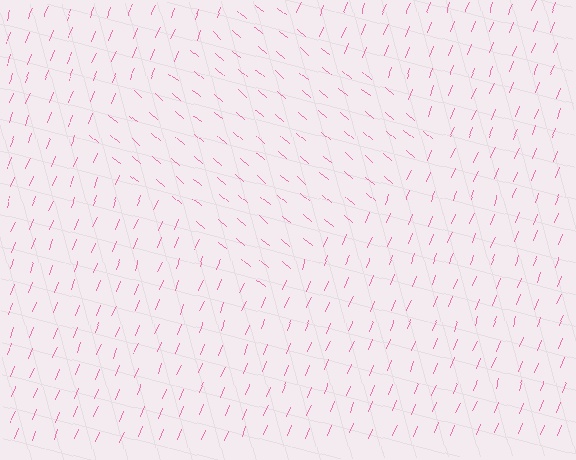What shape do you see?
I see a diamond.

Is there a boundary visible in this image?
Yes, there is a texture boundary formed by a change in line orientation.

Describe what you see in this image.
The image is filled with small pink line segments. A diamond region in the image has lines oriented differently from the surrounding lines, creating a visible texture boundary.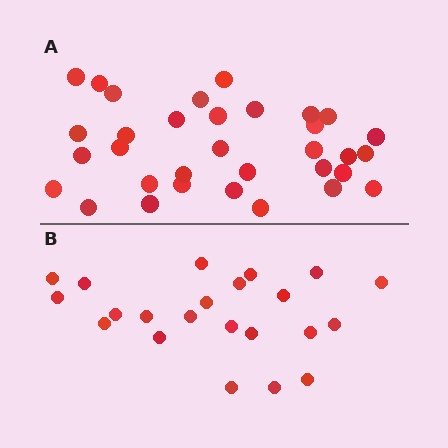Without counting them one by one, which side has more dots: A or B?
Region A (the top region) has more dots.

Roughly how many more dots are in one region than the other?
Region A has roughly 12 or so more dots than region B.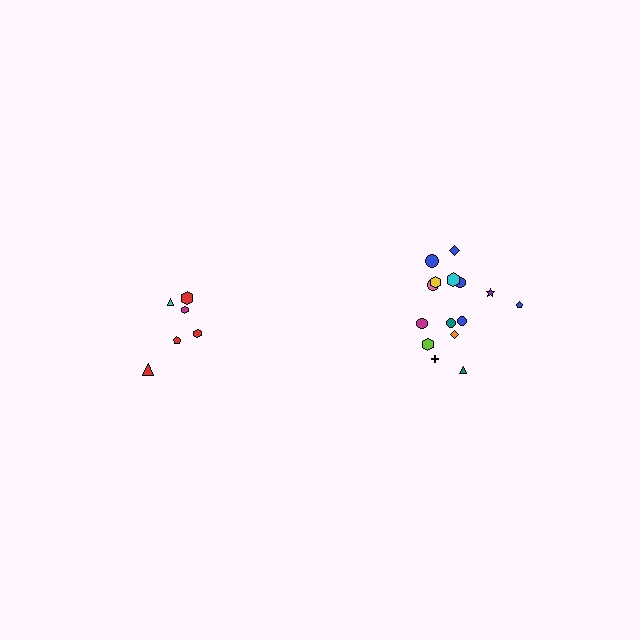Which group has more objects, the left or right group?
The right group.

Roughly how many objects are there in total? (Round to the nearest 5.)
Roughly 20 objects in total.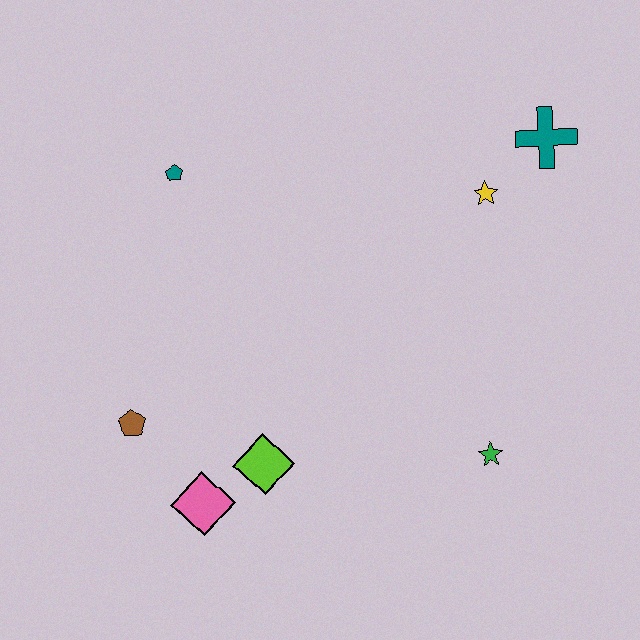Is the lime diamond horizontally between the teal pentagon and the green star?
Yes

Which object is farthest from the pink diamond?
The teal cross is farthest from the pink diamond.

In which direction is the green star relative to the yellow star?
The green star is below the yellow star.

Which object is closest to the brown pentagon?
The pink diamond is closest to the brown pentagon.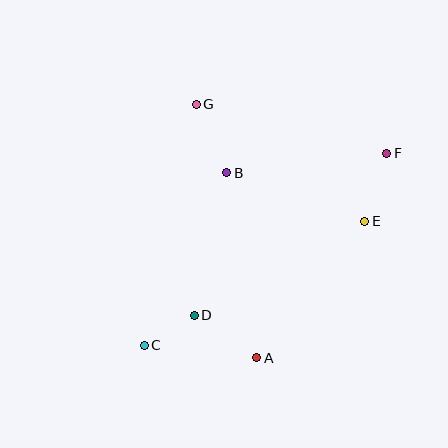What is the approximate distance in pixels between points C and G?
The distance between C and G is approximately 247 pixels.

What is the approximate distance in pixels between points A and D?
The distance between A and D is approximately 76 pixels.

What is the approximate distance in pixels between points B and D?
The distance between B and D is approximately 146 pixels.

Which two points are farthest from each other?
Points C and F are farthest from each other.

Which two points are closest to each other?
Points C and D are closest to each other.